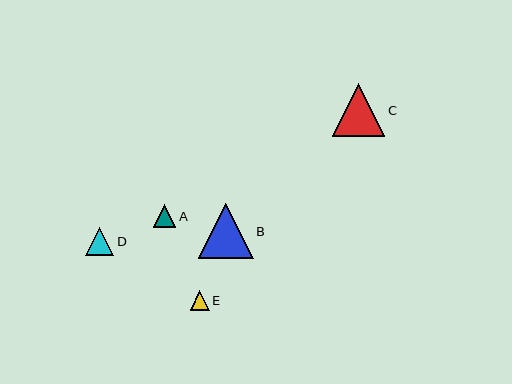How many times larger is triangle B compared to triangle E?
Triangle B is approximately 2.9 times the size of triangle E.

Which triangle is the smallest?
Triangle E is the smallest with a size of approximately 19 pixels.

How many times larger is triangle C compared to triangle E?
Triangle C is approximately 2.7 times the size of triangle E.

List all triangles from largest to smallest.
From largest to smallest: B, C, D, A, E.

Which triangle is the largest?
Triangle B is the largest with a size of approximately 55 pixels.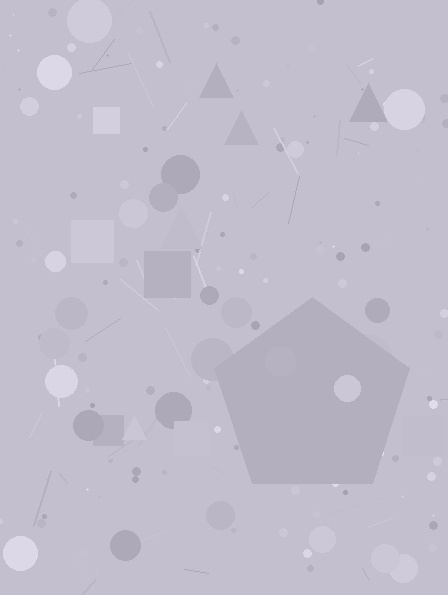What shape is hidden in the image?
A pentagon is hidden in the image.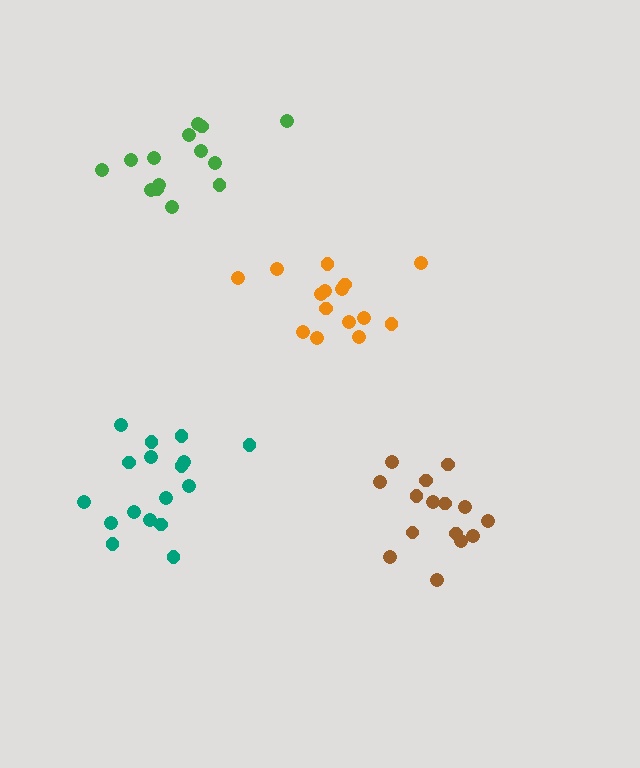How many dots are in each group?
Group 1: 15 dots, Group 2: 14 dots, Group 3: 17 dots, Group 4: 15 dots (61 total).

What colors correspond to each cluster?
The clusters are colored: brown, green, teal, orange.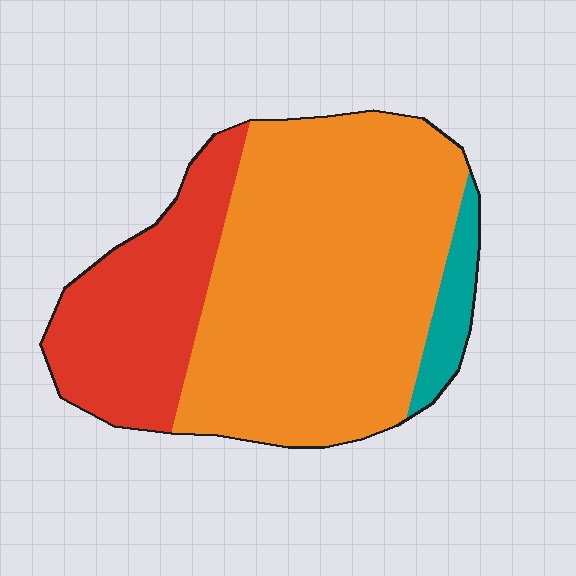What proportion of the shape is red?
Red takes up about one quarter (1/4) of the shape.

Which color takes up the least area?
Teal, at roughly 5%.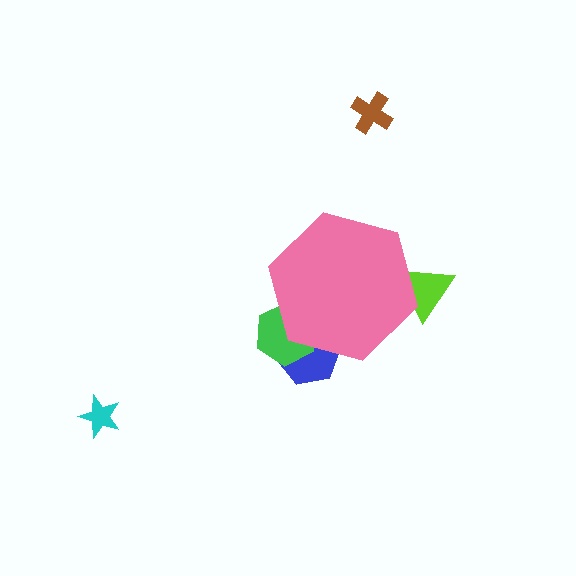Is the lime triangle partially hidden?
Yes, the lime triangle is partially hidden behind the pink hexagon.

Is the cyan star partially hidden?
No, the cyan star is fully visible.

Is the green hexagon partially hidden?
Yes, the green hexagon is partially hidden behind the pink hexagon.